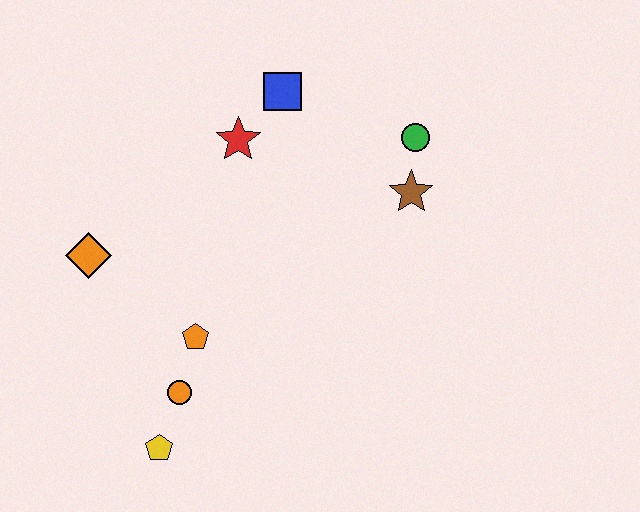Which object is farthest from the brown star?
The yellow pentagon is farthest from the brown star.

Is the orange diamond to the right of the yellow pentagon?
No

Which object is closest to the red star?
The blue square is closest to the red star.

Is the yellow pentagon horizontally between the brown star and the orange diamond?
Yes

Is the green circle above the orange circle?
Yes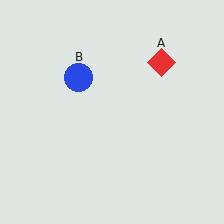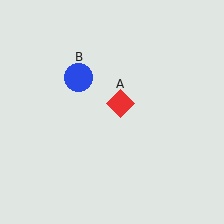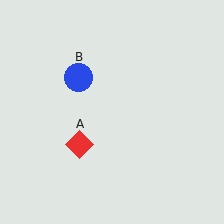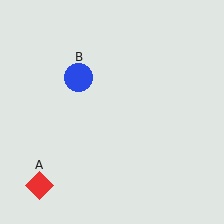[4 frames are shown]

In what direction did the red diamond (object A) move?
The red diamond (object A) moved down and to the left.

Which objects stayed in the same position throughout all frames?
Blue circle (object B) remained stationary.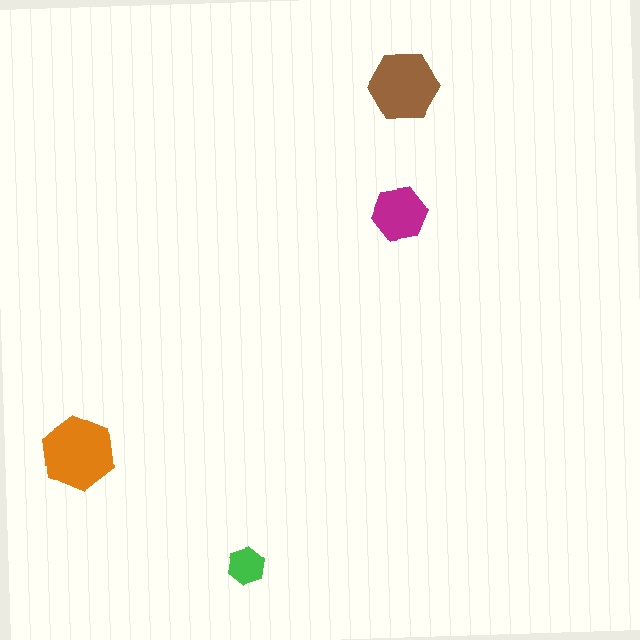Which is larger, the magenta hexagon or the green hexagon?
The magenta one.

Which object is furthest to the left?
The orange hexagon is leftmost.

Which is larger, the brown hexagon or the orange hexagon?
The orange one.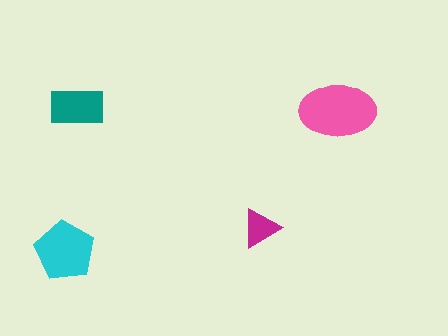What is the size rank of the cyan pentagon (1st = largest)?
2nd.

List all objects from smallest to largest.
The magenta triangle, the teal rectangle, the cyan pentagon, the pink ellipse.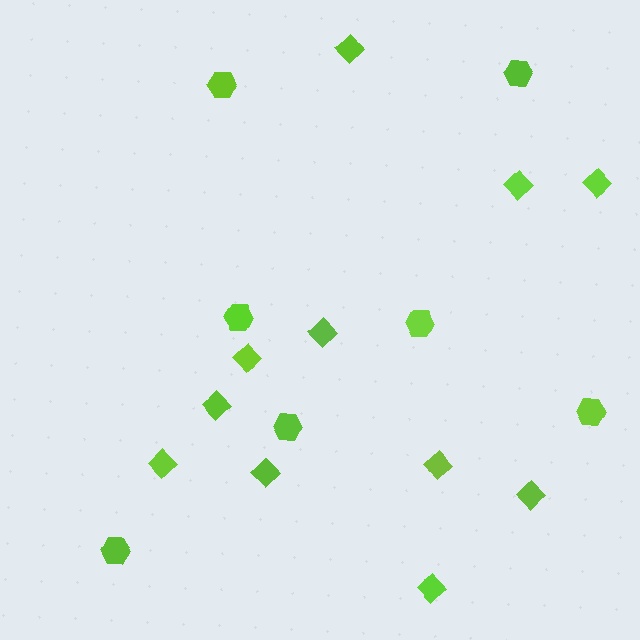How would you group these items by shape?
There are 2 groups: one group of hexagons (7) and one group of diamonds (11).